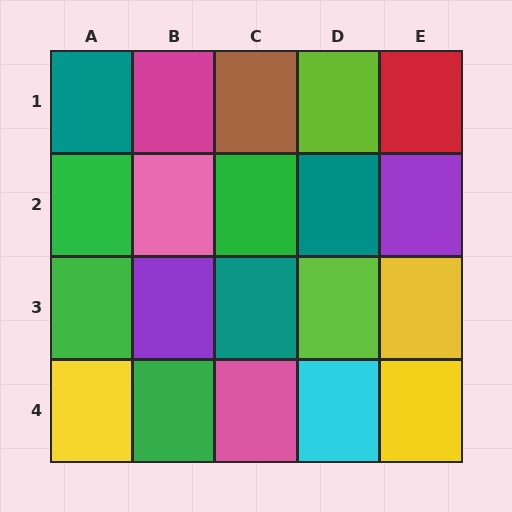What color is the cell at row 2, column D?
Teal.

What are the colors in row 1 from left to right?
Teal, magenta, brown, lime, red.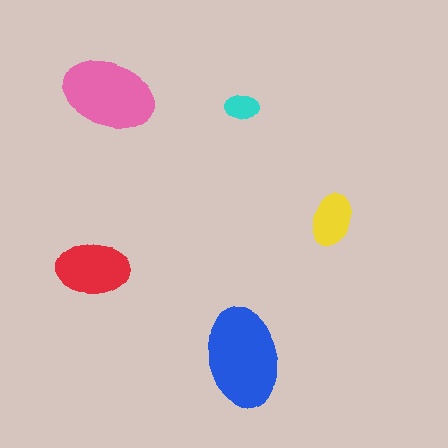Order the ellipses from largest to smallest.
the blue one, the pink one, the red one, the yellow one, the cyan one.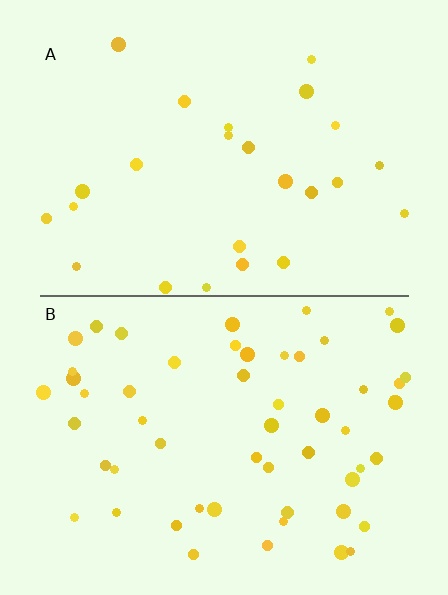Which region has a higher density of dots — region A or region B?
B (the bottom).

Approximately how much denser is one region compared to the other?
Approximately 2.2× — region B over region A.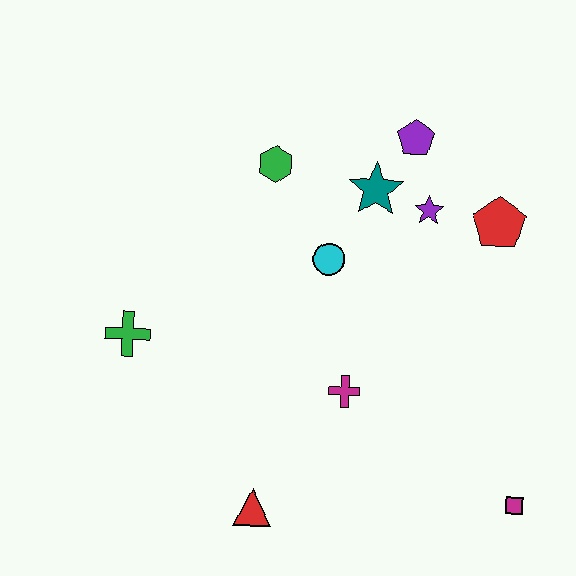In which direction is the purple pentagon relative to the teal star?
The purple pentagon is above the teal star.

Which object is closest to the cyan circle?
The teal star is closest to the cyan circle.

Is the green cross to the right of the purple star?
No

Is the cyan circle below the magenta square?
No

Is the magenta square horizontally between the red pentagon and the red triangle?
No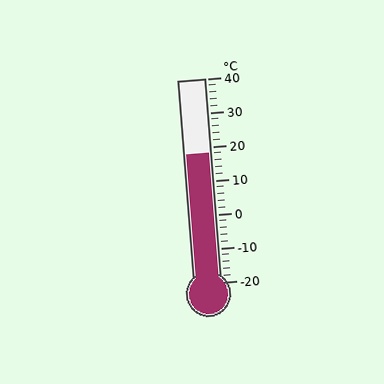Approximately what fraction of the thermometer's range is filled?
The thermometer is filled to approximately 65% of its range.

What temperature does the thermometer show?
The thermometer shows approximately 18°C.